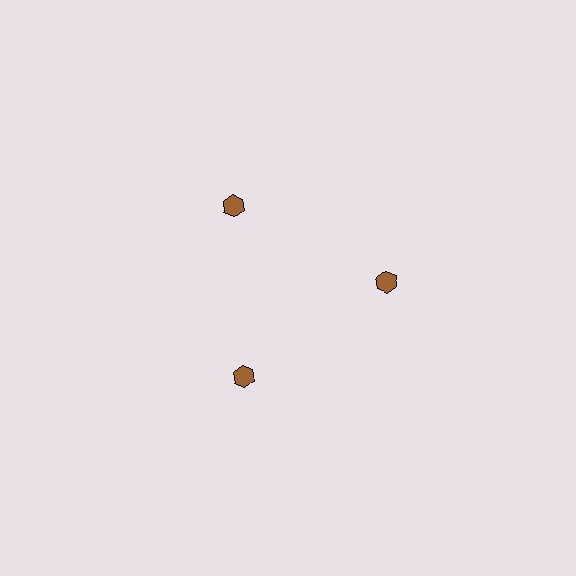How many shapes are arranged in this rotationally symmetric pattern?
There are 3 shapes, arranged in 3 groups of 1.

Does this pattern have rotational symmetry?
Yes, this pattern has 3-fold rotational symmetry. It looks the same after rotating 120 degrees around the center.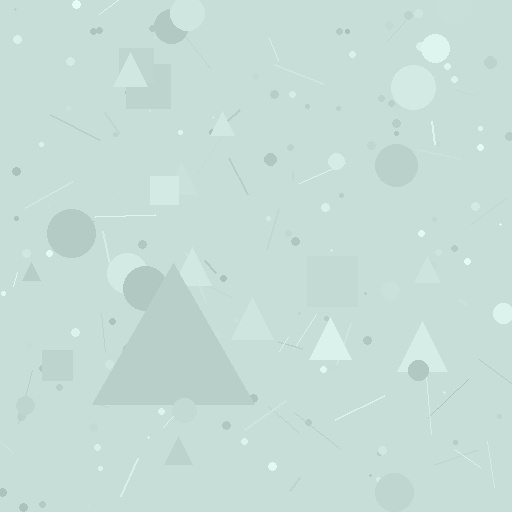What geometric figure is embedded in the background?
A triangle is embedded in the background.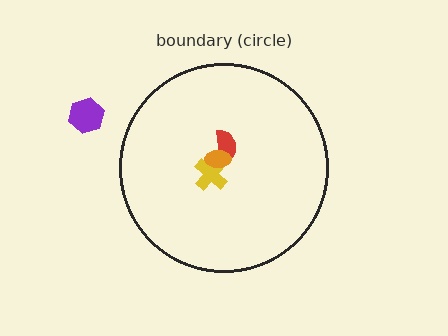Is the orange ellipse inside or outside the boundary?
Inside.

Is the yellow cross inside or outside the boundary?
Inside.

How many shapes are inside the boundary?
3 inside, 1 outside.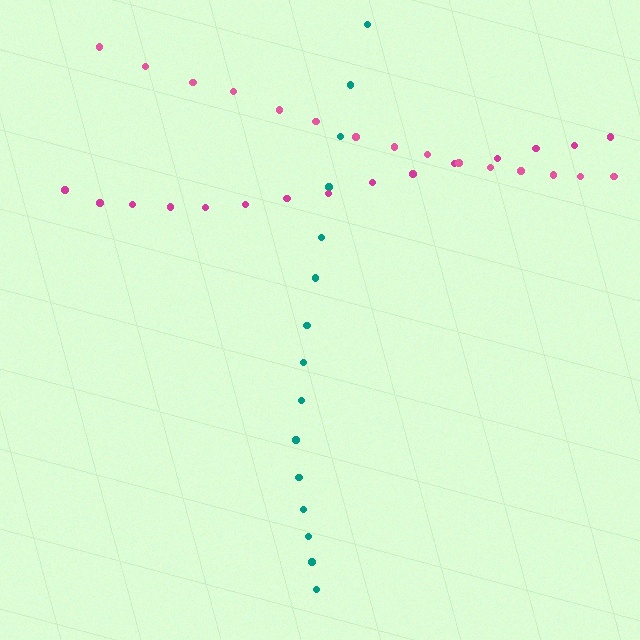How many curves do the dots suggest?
There are 3 distinct paths.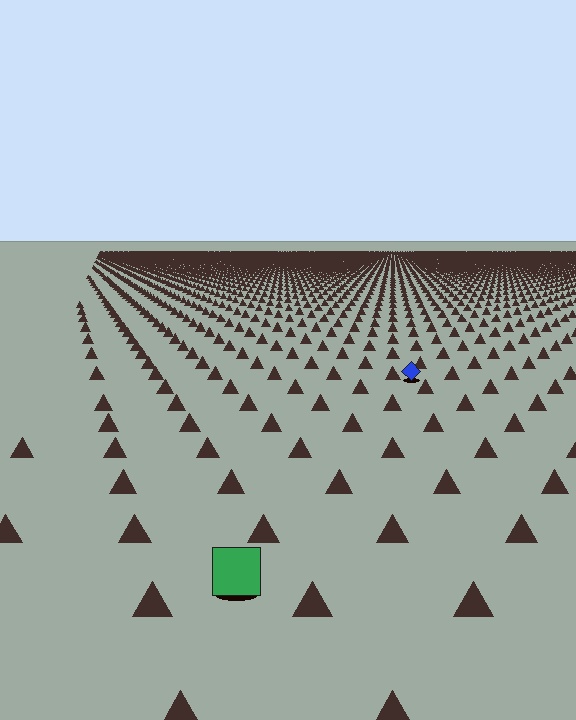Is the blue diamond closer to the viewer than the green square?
No. The green square is closer — you can tell from the texture gradient: the ground texture is coarser near it.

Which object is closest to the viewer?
The green square is closest. The texture marks near it are larger and more spread out.